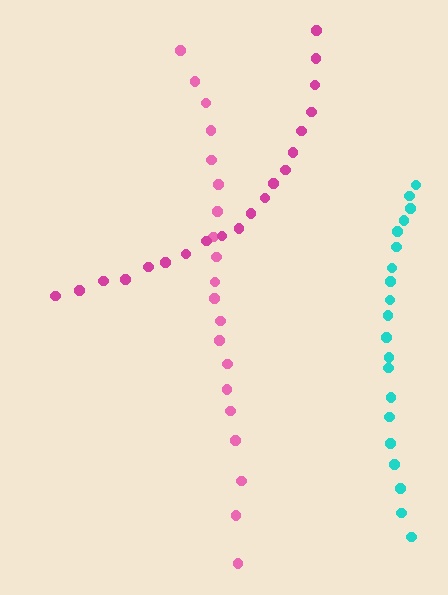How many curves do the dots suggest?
There are 3 distinct paths.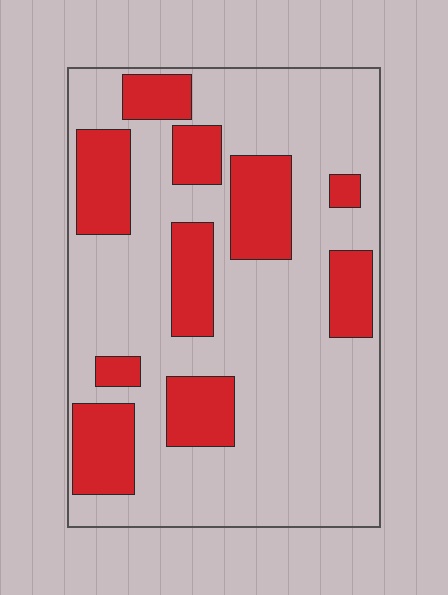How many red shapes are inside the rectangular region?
10.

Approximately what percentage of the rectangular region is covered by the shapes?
Approximately 30%.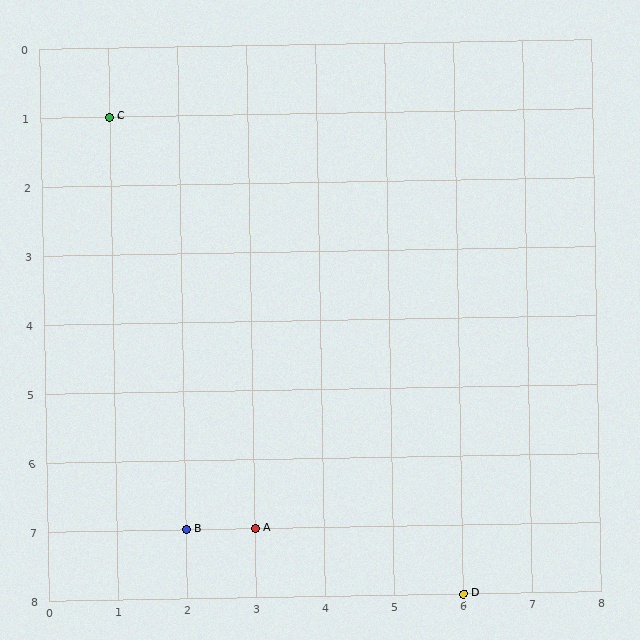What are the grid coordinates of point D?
Point D is at grid coordinates (6, 8).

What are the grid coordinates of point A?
Point A is at grid coordinates (3, 7).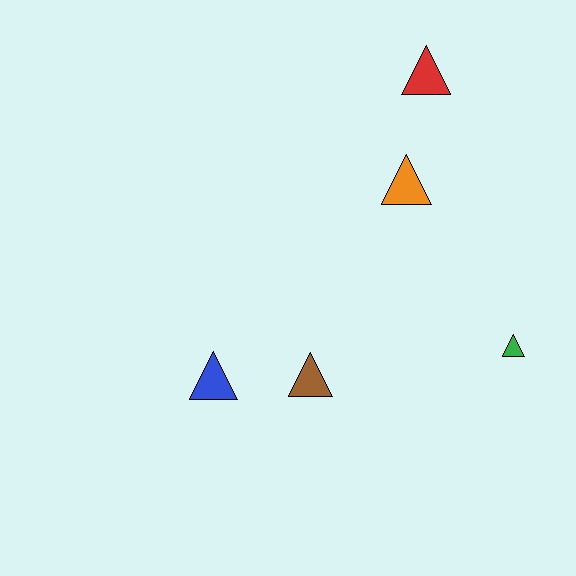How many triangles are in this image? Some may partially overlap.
There are 5 triangles.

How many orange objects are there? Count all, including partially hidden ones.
There is 1 orange object.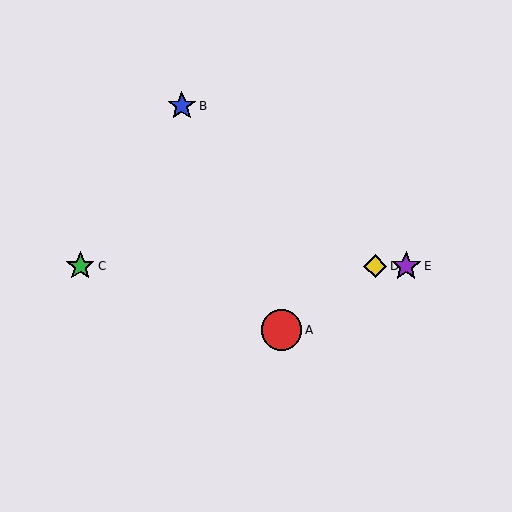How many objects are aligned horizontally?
3 objects (C, D, E) are aligned horizontally.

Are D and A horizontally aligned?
No, D is at y≈266 and A is at y≈330.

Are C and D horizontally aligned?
Yes, both are at y≈266.